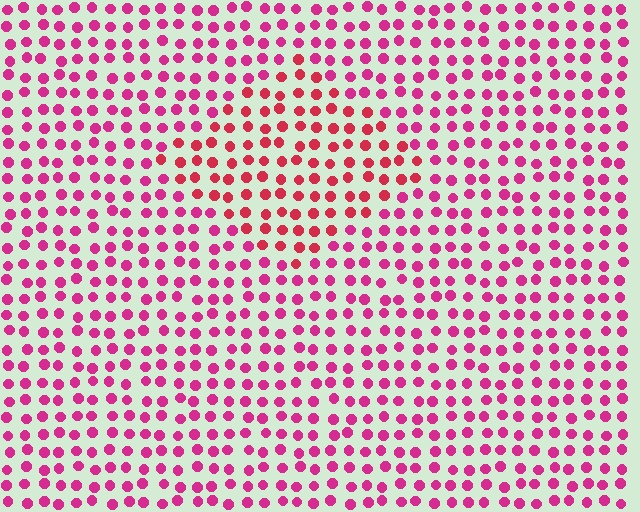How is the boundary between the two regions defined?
The boundary is defined purely by a slight shift in hue (about 24 degrees). Spacing, size, and orientation are identical on both sides.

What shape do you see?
I see a diamond.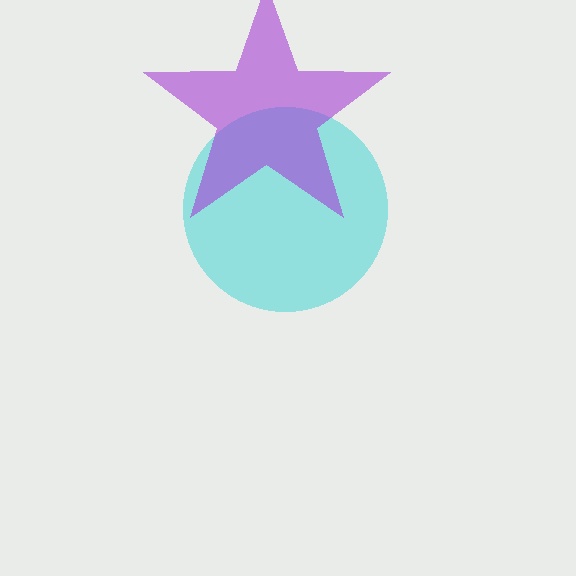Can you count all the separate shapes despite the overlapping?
Yes, there are 2 separate shapes.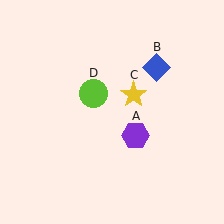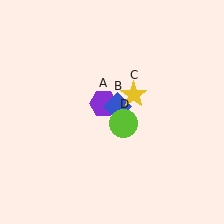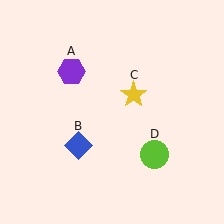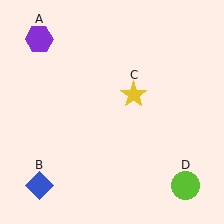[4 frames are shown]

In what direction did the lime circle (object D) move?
The lime circle (object D) moved down and to the right.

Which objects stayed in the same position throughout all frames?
Yellow star (object C) remained stationary.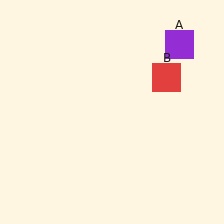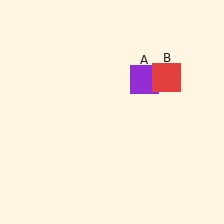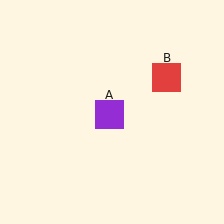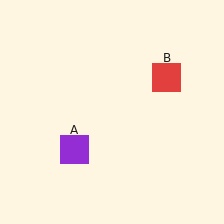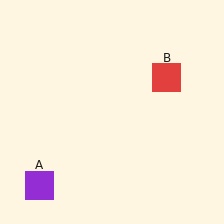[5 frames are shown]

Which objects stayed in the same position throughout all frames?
Red square (object B) remained stationary.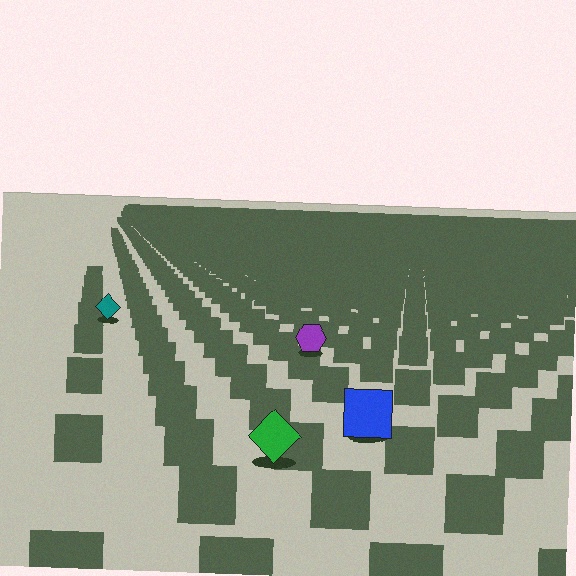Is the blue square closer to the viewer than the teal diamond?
Yes. The blue square is closer — you can tell from the texture gradient: the ground texture is coarser near it.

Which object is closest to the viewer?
The green diamond is closest. The texture marks near it are larger and more spread out.